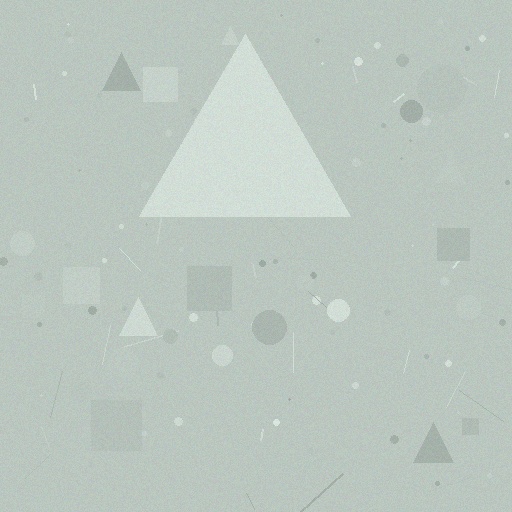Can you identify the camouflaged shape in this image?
The camouflaged shape is a triangle.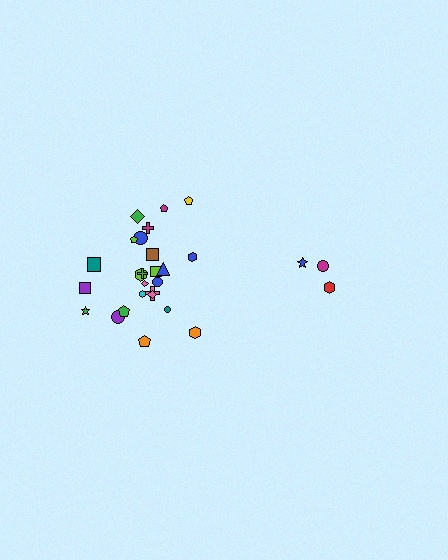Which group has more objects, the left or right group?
The left group.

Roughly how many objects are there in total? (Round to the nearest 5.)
Roughly 30 objects in total.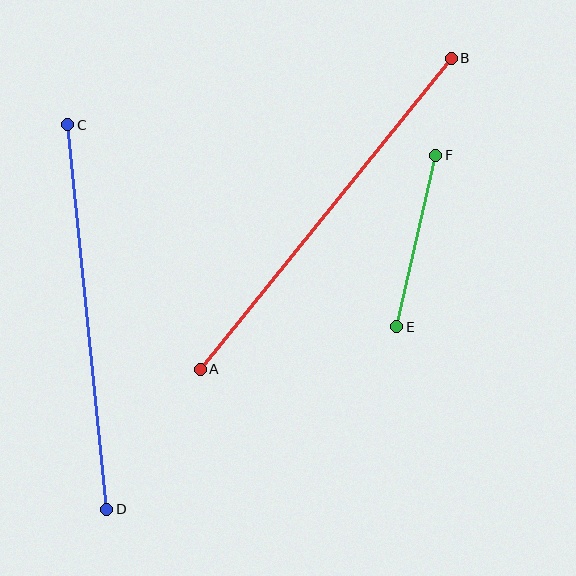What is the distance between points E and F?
The distance is approximately 176 pixels.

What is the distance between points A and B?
The distance is approximately 399 pixels.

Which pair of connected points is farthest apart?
Points A and B are farthest apart.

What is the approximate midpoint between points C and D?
The midpoint is at approximately (87, 317) pixels.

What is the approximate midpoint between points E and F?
The midpoint is at approximately (416, 241) pixels.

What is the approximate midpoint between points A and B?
The midpoint is at approximately (326, 214) pixels.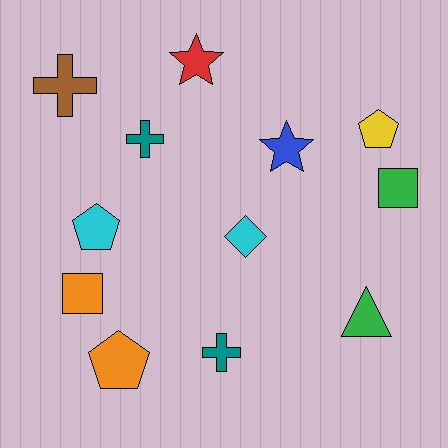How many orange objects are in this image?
There are 2 orange objects.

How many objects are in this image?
There are 12 objects.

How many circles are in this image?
There are no circles.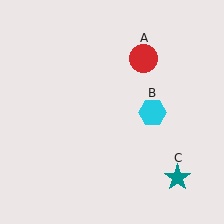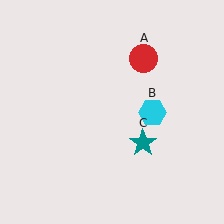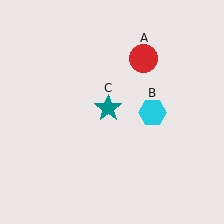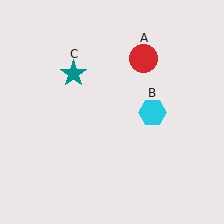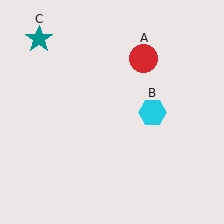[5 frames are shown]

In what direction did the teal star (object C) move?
The teal star (object C) moved up and to the left.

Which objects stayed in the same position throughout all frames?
Red circle (object A) and cyan hexagon (object B) remained stationary.